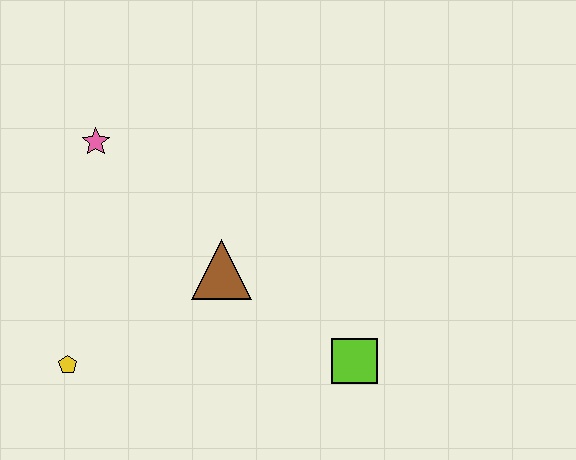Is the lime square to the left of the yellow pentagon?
No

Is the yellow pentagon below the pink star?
Yes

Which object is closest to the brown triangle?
The lime square is closest to the brown triangle.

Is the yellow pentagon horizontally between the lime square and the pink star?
No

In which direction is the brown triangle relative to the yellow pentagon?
The brown triangle is to the right of the yellow pentagon.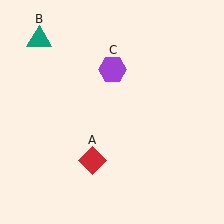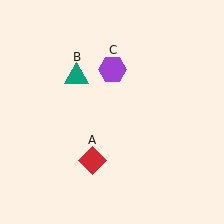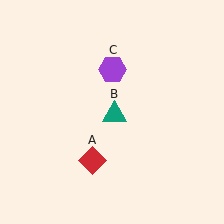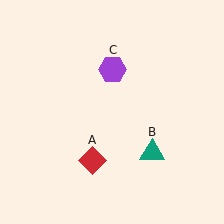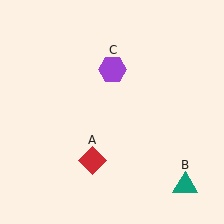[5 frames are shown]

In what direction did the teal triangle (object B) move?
The teal triangle (object B) moved down and to the right.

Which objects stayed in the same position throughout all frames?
Red diamond (object A) and purple hexagon (object C) remained stationary.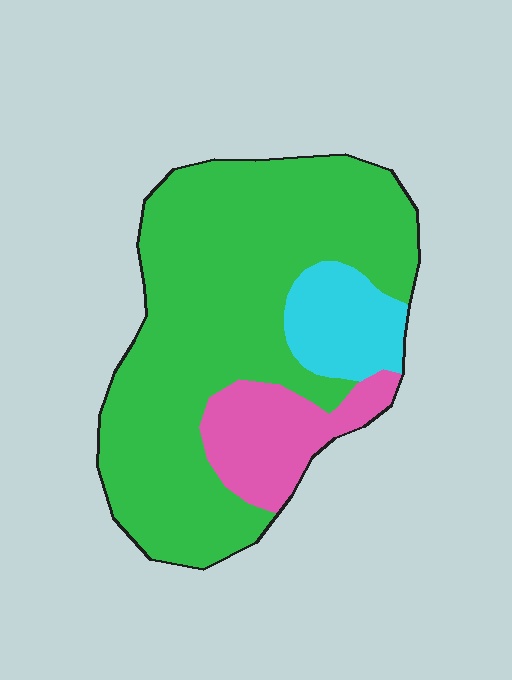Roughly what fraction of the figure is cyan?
Cyan takes up less than a quarter of the figure.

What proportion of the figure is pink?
Pink covers about 15% of the figure.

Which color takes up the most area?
Green, at roughly 75%.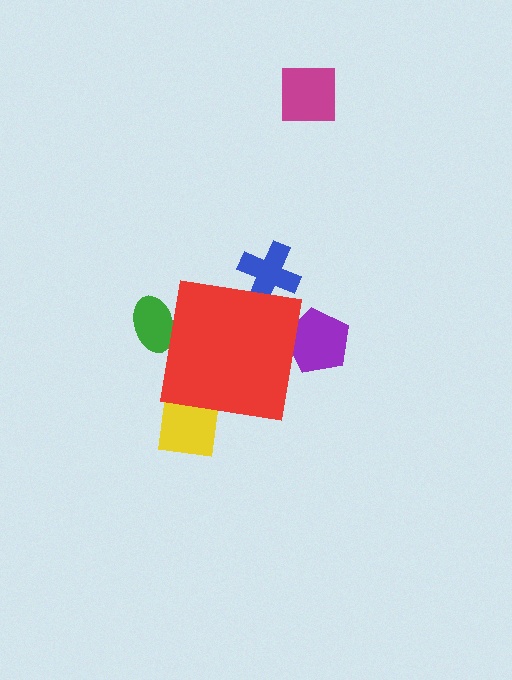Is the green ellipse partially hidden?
Yes, the green ellipse is partially hidden behind the red square.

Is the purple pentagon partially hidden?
Yes, the purple pentagon is partially hidden behind the red square.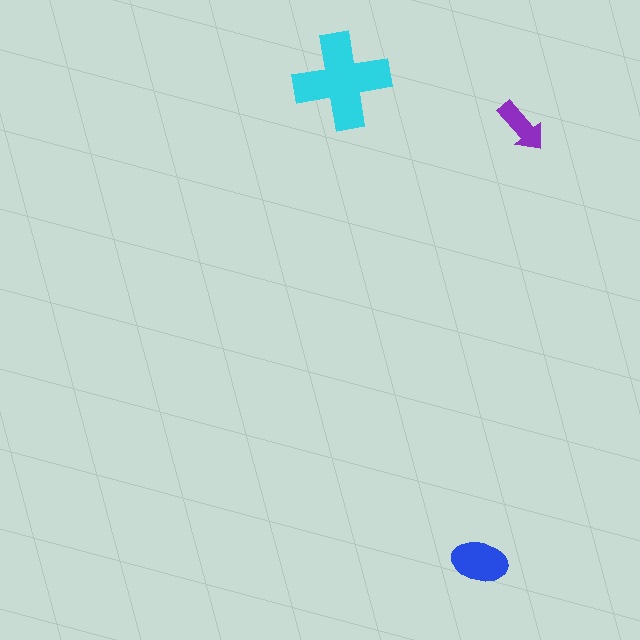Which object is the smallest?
The purple arrow.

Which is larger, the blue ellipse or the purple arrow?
The blue ellipse.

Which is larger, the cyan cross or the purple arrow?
The cyan cross.